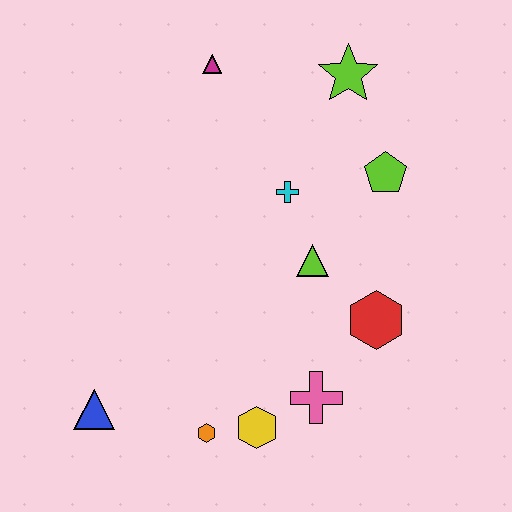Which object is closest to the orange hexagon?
The yellow hexagon is closest to the orange hexagon.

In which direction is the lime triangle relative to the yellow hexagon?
The lime triangle is above the yellow hexagon.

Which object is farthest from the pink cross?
The magenta triangle is farthest from the pink cross.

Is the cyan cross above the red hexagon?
Yes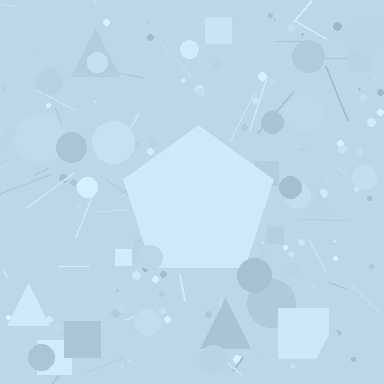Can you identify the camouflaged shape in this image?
The camouflaged shape is a pentagon.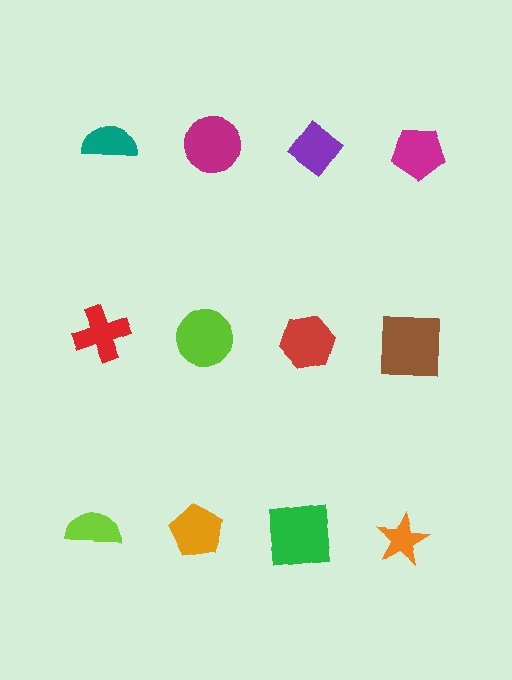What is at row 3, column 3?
A green square.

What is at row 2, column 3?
A red hexagon.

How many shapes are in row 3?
4 shapes.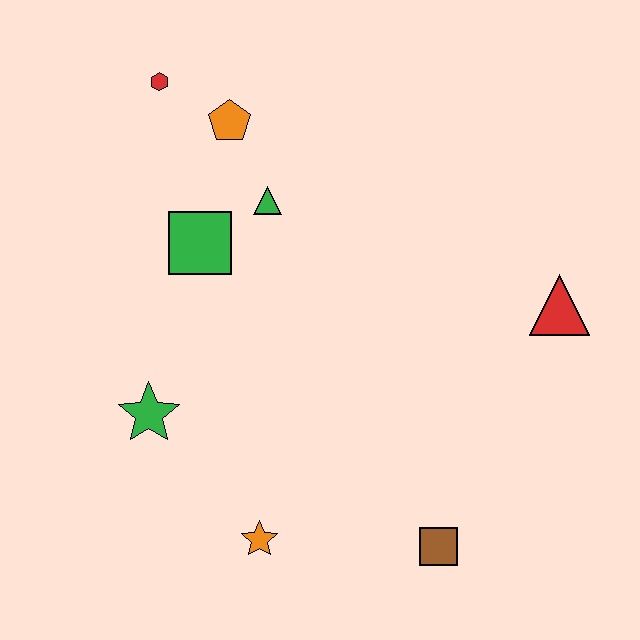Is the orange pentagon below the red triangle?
No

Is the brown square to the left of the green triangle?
No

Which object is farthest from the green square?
The brown square is farthest from the green square.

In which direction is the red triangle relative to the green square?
The red triangle is to the right of the green square.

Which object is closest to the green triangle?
The green square is closest to the green triangle.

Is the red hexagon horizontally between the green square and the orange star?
No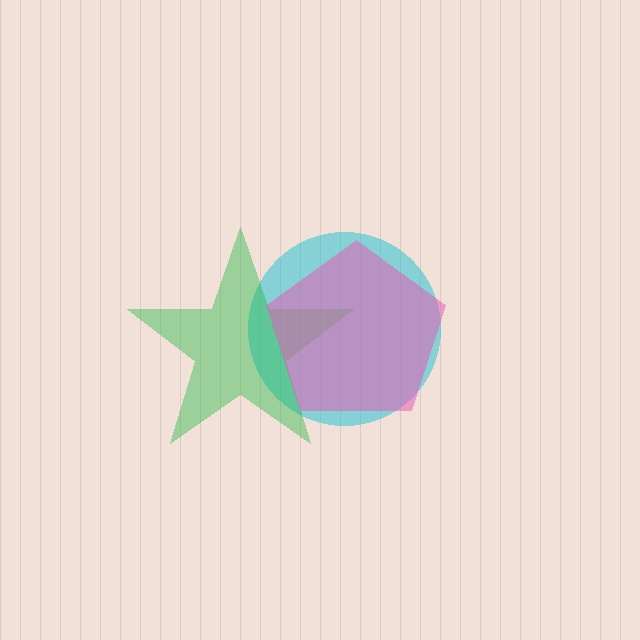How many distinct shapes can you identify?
There are 3 distinct shapes: a cyan circle, a green star, a pink pentagon.